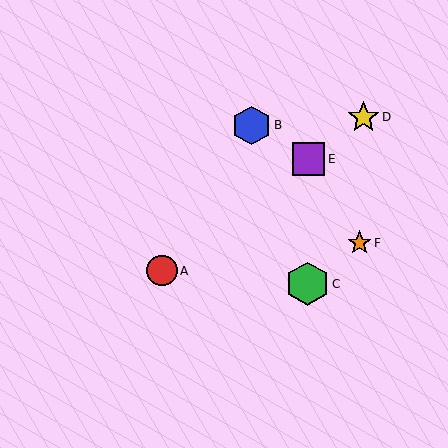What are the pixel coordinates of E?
Object E is at (308, 159).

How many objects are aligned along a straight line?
3 objects (A, D, E) are aligned along a straight line.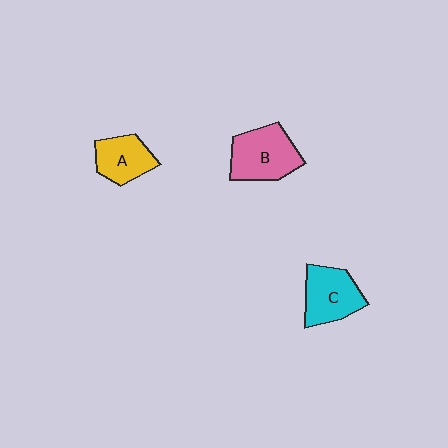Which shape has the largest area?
Shape B (pink).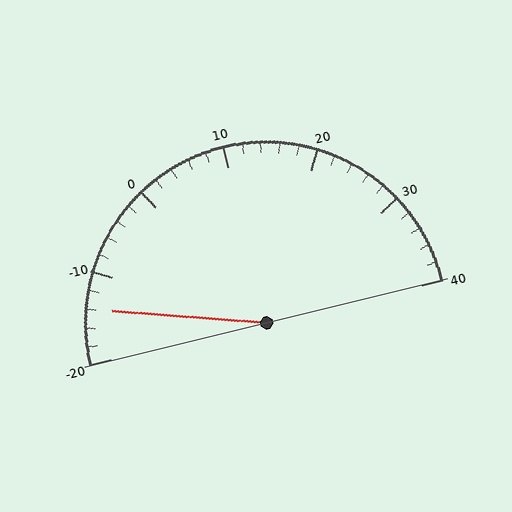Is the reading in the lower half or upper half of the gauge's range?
The reading is in the lower half of the range (-20 to 40).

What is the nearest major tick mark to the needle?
The nearest major tick mark is -10.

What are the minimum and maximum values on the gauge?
The gauge ranges from -20 to 40.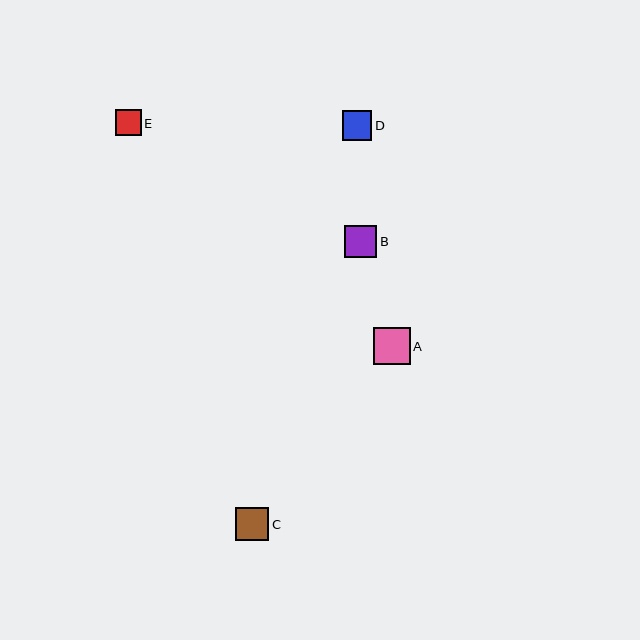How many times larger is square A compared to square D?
Square A is approximately 1.2 times the size of square D.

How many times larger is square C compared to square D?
Square C is approximately 1.1 times the size of square D.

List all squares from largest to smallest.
From largest to smallest: A, C, B, D, E.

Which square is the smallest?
Square E is the smallest with a size of approximately 26 pixels.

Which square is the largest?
Square A is the largest with a size of approximately 36 pixels.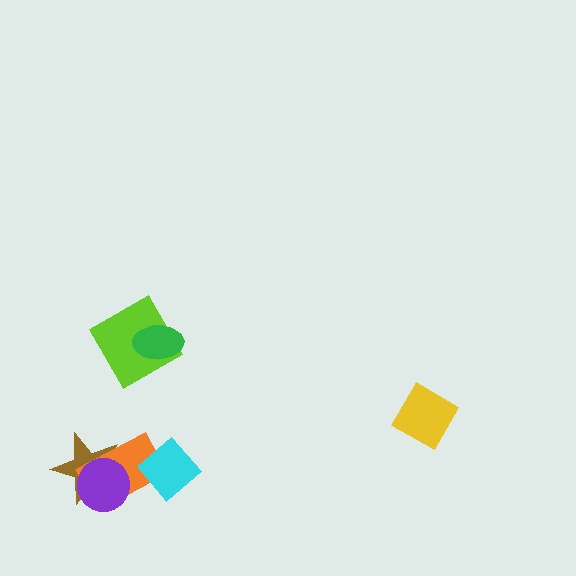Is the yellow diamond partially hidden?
No, no other shape covers it.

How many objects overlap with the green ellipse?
1 object overlaps with the green ellipse.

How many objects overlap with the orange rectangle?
3 objects overlap with the orange rectangle.